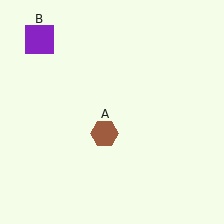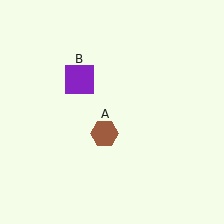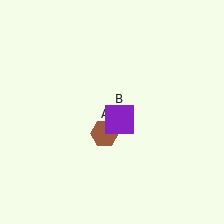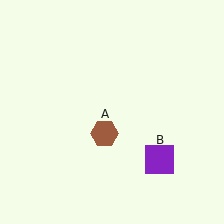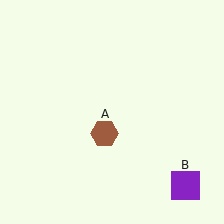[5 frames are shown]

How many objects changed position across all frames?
1 object changed position: purple square (object B).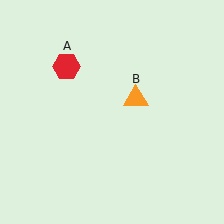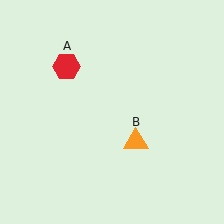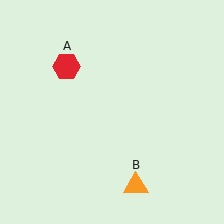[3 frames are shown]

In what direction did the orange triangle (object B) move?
The orange triangle (object B) moved down.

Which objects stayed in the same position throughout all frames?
Red hexagon (object A) remained stationary.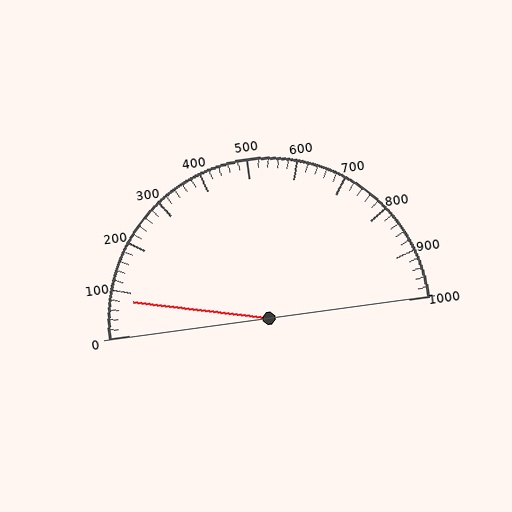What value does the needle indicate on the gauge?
The needle indicates approximately 80.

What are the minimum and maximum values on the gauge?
The gauge ranges from 0 to 1000.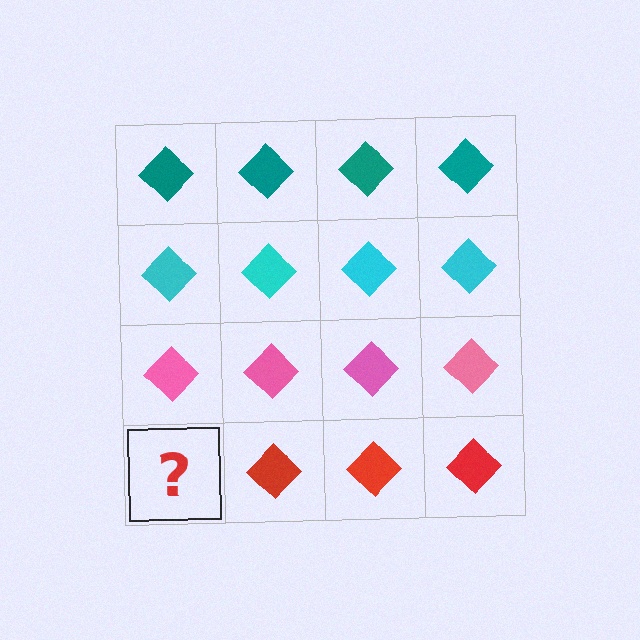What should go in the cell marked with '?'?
The missing cell should contain a red diamond.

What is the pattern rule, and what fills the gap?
The rule is that each row has a consistent color. The gap should be filled with a red diamond.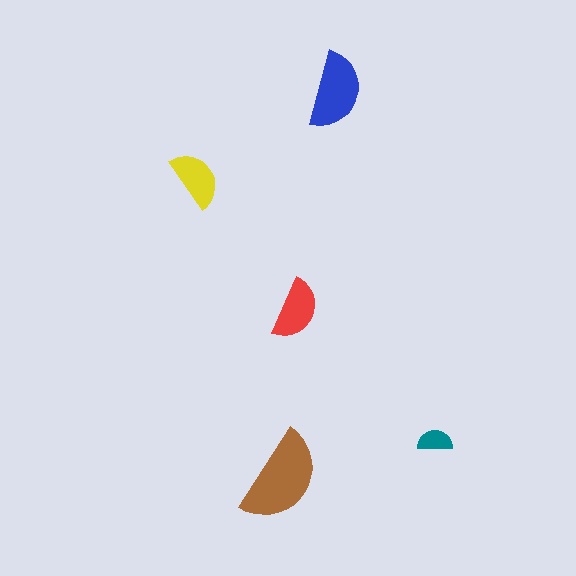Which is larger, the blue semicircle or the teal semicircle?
The blue one.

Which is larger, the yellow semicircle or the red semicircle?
The red one.